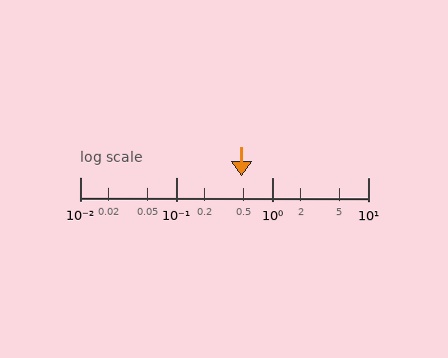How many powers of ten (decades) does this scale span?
The scale spans 3 decades, from 0.01 to 10.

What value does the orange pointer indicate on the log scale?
The pointer indicates approximately 0.48.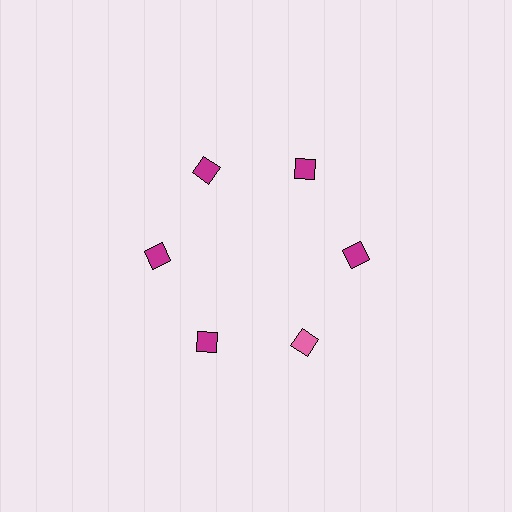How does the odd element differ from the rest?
It has a different color: pink instead of magenta.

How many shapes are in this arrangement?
There are 6 shapes arranged in a ring pattern.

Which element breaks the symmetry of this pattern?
The pink diamond at roughly the 5 o'clock position breaks the symmetry. All other shapes are magenta diamonds.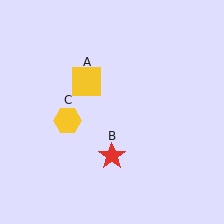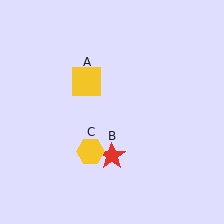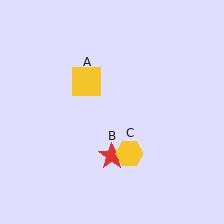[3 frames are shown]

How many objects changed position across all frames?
1 object changed position: yellow hexagon (object C).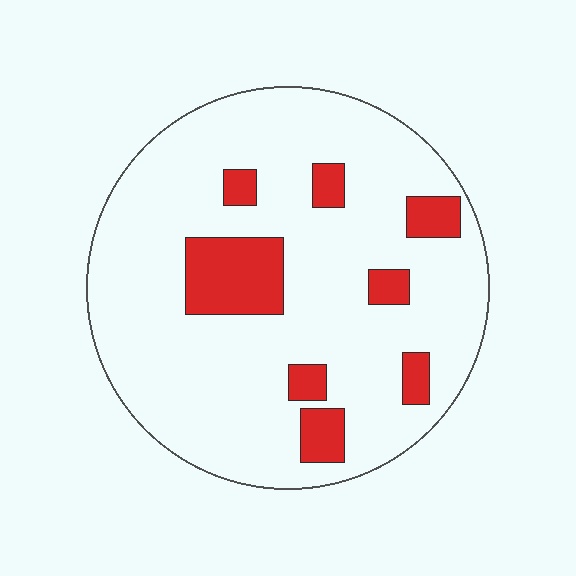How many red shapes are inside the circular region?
8.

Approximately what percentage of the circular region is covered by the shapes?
Approximately 15%.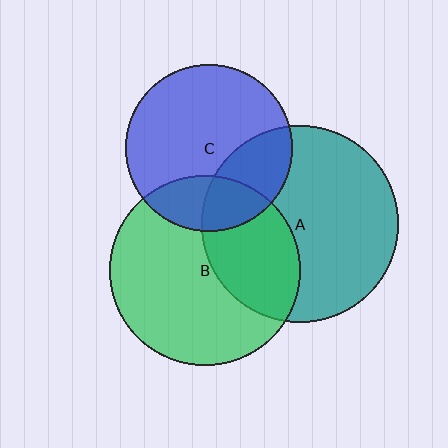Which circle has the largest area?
Circle A (teal).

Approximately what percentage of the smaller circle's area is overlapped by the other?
Approximately 25%.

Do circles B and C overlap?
Yes.